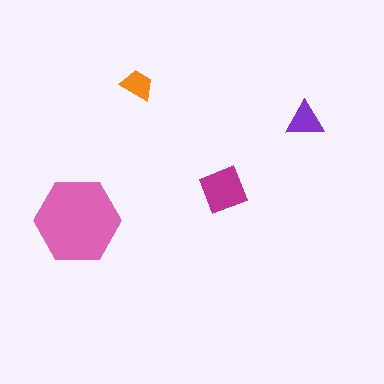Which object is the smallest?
The orange trapezoid.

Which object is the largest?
The pink hexagon.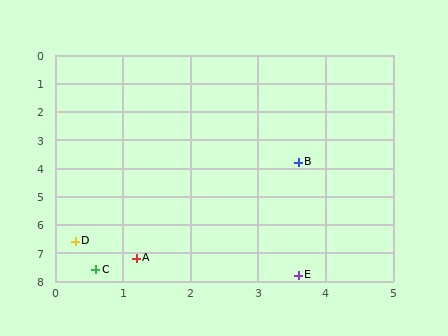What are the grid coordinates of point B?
Point B is at approximately (3.6, 3.8).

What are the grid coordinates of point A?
Point A is at approximately (1.2, 7.2).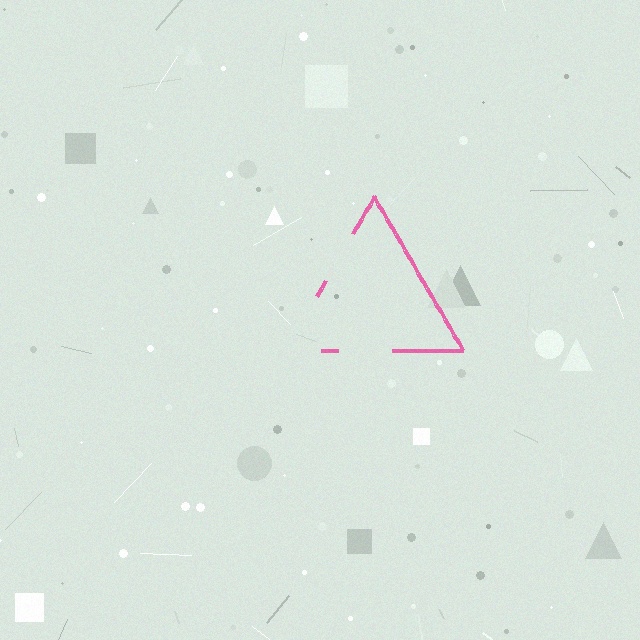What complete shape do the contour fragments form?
The contour fragments form a triangle.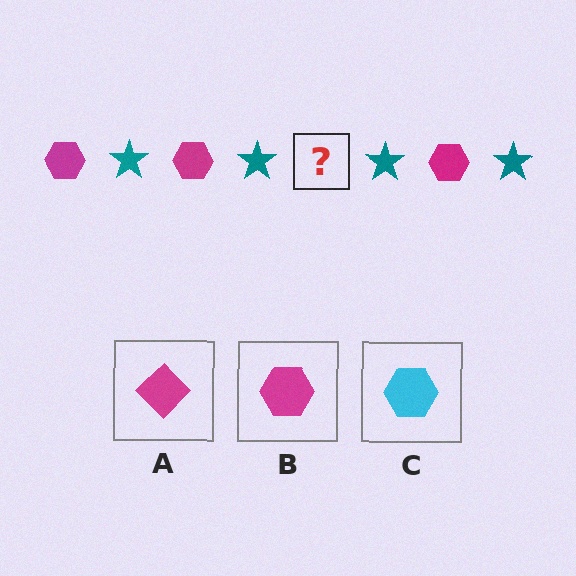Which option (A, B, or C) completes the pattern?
B.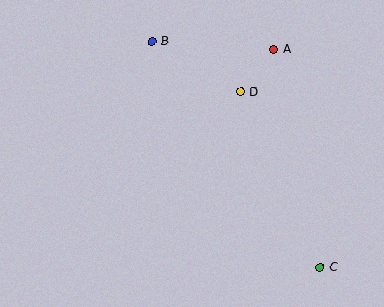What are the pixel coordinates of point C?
Point C is at (320, 267).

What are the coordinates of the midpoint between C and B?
The midpoint between C and B is at (236, 154).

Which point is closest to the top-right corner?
Point A is closest to the top-right corner.